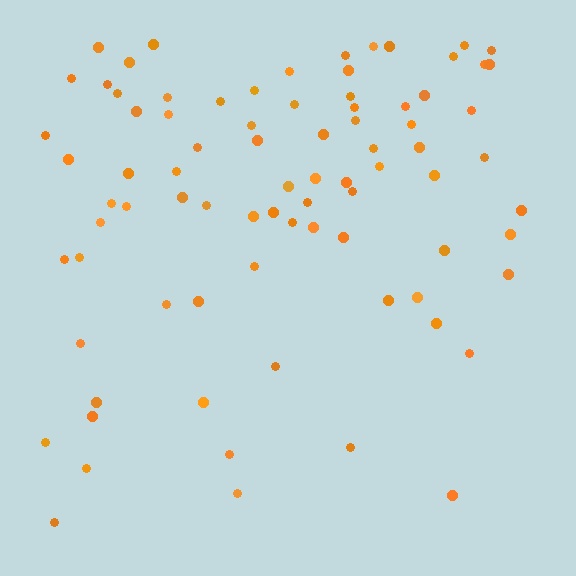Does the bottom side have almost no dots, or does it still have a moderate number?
Still a moderate number, just noticeably fewer than the top.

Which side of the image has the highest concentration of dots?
The top.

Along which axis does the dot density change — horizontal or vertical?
Vertical.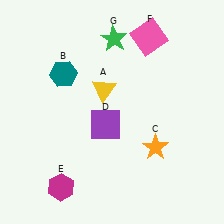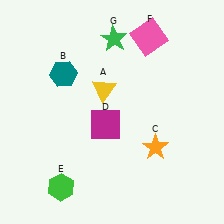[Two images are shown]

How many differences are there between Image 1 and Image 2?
There are 2 differences between the two images.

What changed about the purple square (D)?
In Image 1, D is purple. In Image 2, it changed to magenta.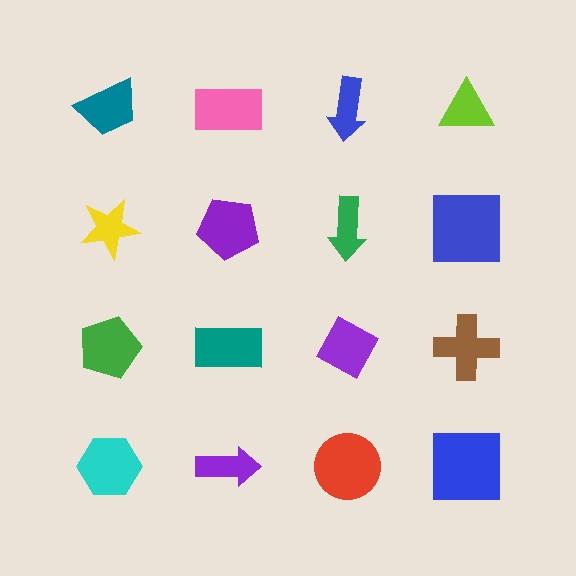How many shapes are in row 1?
4 shapes.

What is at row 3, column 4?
A brown cross.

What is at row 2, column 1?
A yellow star.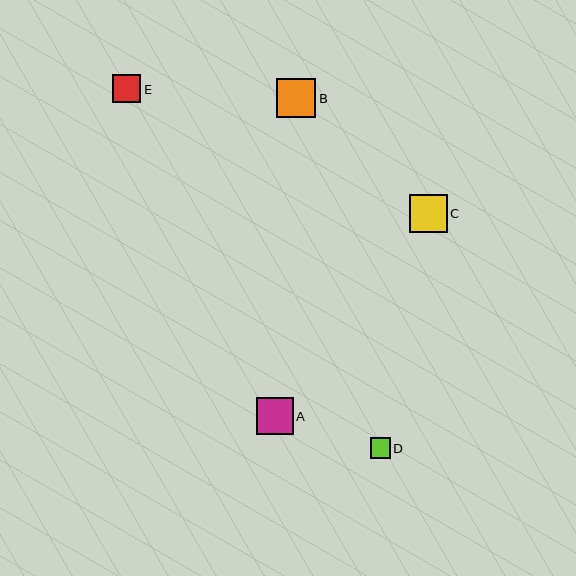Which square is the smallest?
Square D is the smallest with a size of approximately 20 pixels.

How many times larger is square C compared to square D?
Square C is approximately 1.9 times the size of square D.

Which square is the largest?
Square B is the largest with a size of approximately 39 pixels.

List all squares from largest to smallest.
From largest to smallest: B, C, A, E, D.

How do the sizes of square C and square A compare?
Square C and square A are approximately the same size.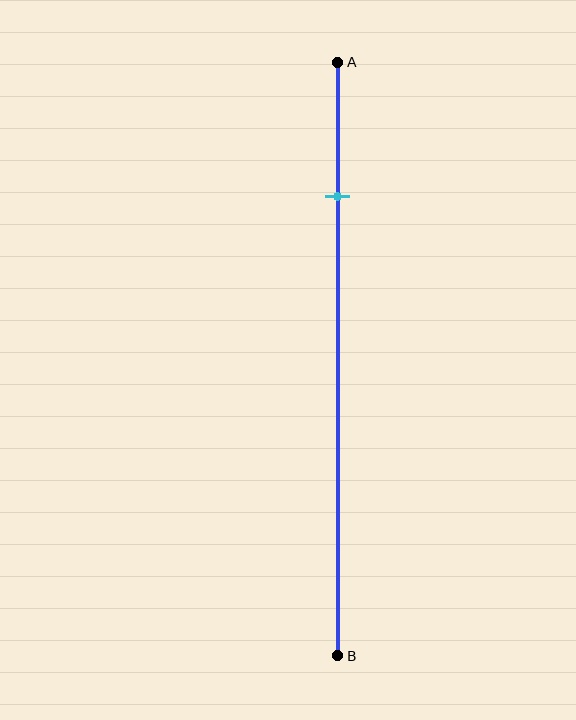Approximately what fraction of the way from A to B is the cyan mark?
The cyan mark is approximately 25% of the way from A to B.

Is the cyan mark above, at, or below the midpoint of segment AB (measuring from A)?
The cyan mark is above the midpoint of segment AB.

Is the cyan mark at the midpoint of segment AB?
No, the mark is at about 25% from A, not at the 50% midpoint.